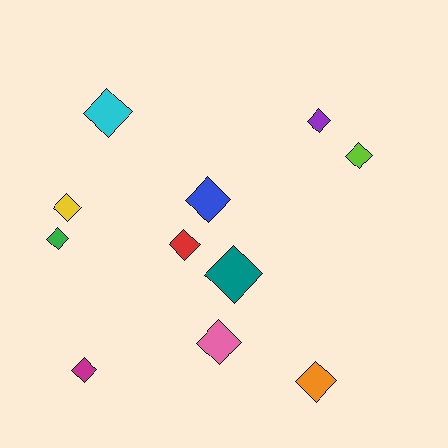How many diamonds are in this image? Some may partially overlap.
There are 11 diamonds.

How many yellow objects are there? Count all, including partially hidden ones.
There is 1 yellow object.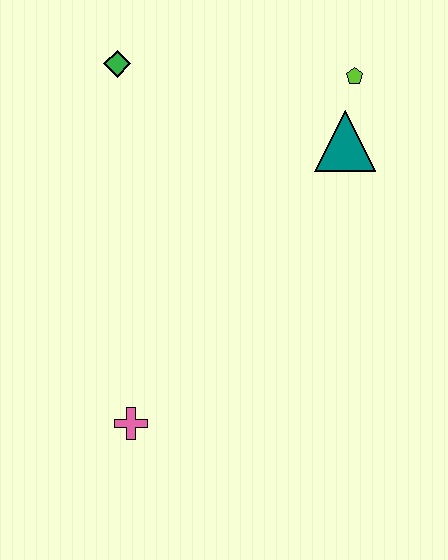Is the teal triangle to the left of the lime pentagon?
Yes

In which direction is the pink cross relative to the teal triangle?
The pink cross is below the teal triangle.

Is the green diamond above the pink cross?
Yes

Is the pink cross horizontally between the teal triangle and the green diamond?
Yes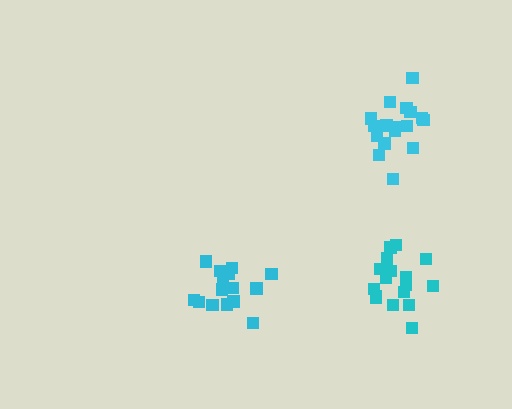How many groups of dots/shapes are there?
There are 3 groups.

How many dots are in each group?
Group 1: 17 dots, Group 2: 15 dots, Group 3: 17 dots (49 total).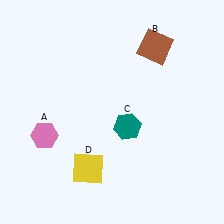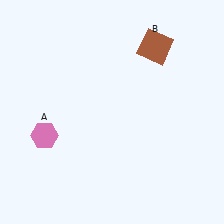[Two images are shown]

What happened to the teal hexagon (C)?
The teal hexagon (C) was removed in Image 2. It was in the bottom-right area of Image 1.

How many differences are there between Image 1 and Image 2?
There are 2 differences between the two images.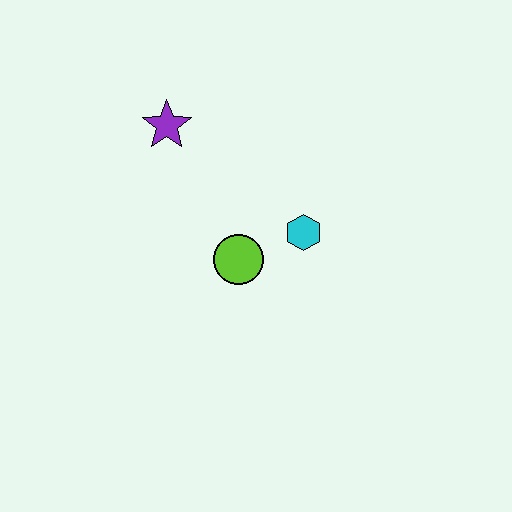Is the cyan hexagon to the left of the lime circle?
No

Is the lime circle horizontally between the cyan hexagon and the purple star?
Yes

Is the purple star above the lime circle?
Yes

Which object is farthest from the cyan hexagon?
The purple star is farthest from the cyan hexagon.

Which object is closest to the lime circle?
The cyan hexagon is closest to the lime circle.